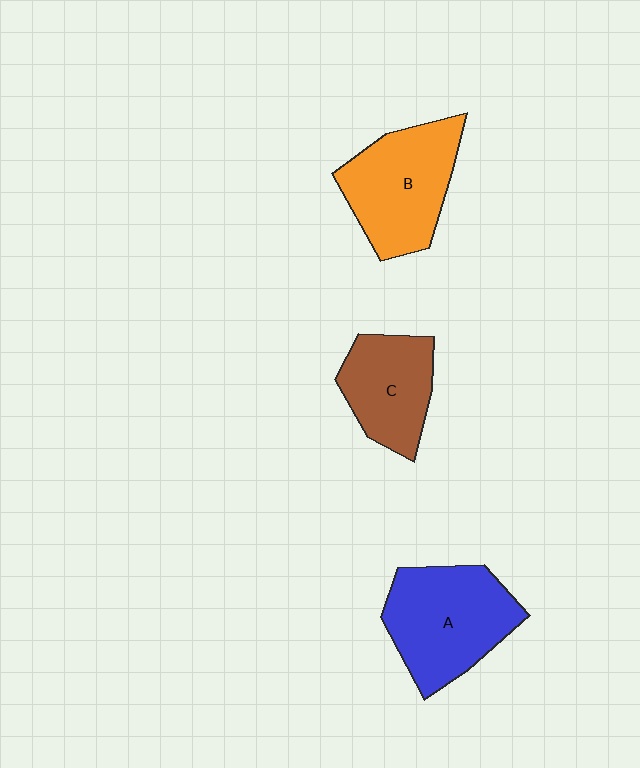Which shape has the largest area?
Shape A (blue).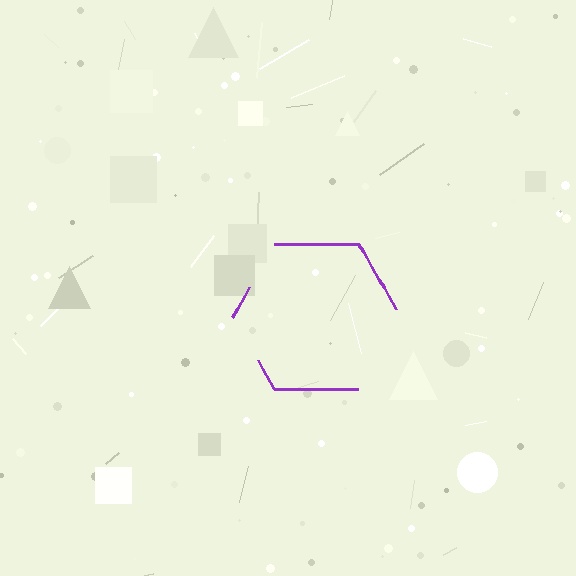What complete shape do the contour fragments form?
The contour fragments form a hexagon.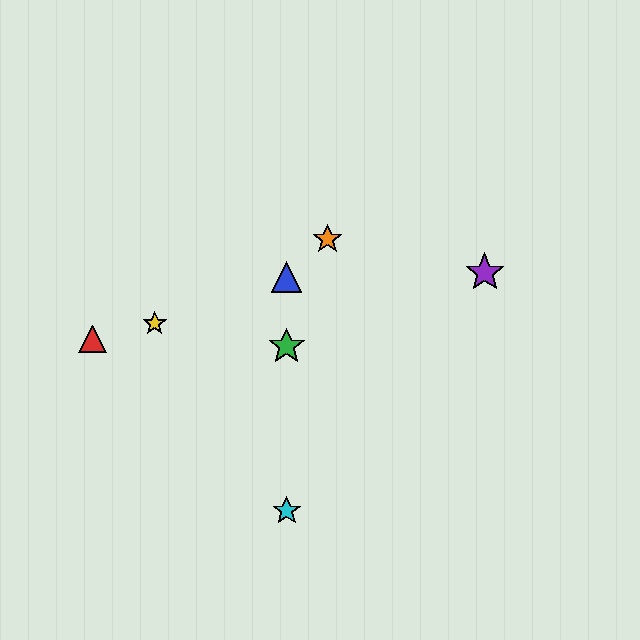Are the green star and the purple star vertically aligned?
No, the green star is at x≈287 and the purple star is at x≈485.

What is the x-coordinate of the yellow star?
The yellow star is at x≈155.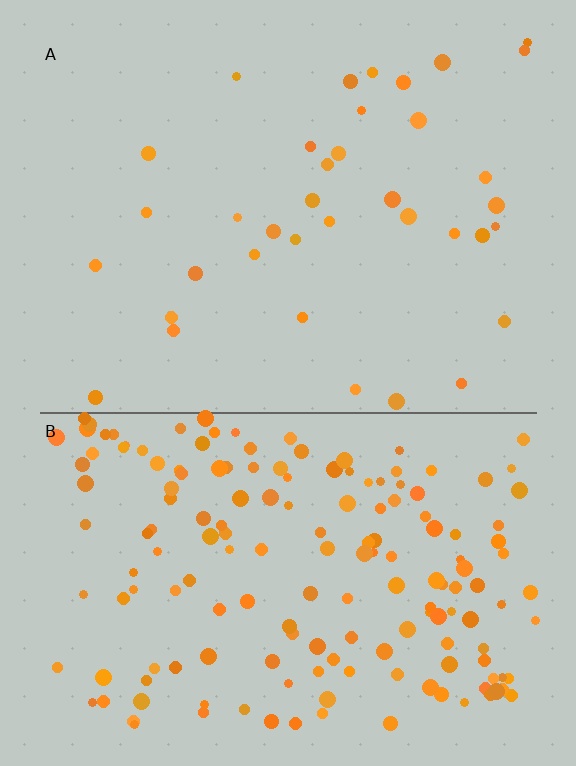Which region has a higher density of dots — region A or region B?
B (the bottom).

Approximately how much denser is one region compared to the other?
Approximately 4.7× — region B over region A.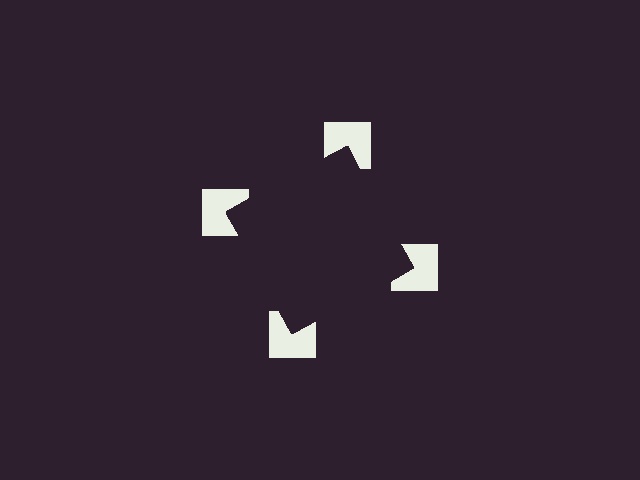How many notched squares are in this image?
There are 4 — one at each vertex of the illusory square.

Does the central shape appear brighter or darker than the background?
It typically appears slightly darker than the background, even though no actual brightness change is drawn.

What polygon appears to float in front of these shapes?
An illusory square — its edges are inferred from the aligned wedge cuts in the notched squares, not physically drawn.